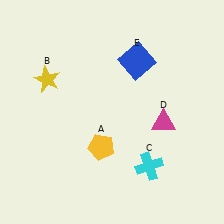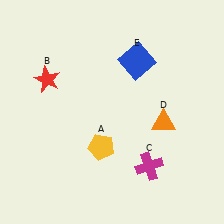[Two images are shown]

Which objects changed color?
B changed from yellow to red. C changed from cyan to magenta. D changed from magenta to orange.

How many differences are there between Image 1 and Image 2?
There are 3 differences between the two images.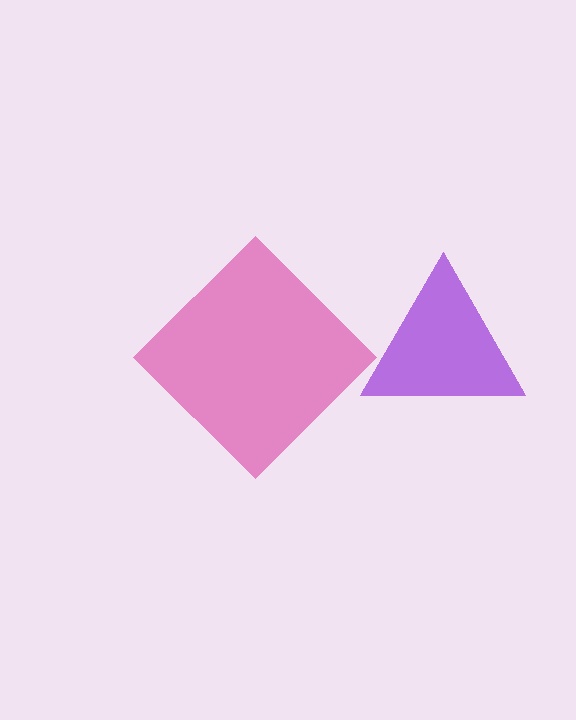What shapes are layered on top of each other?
The layered shapes are: a purple triangle, a magenta diamond.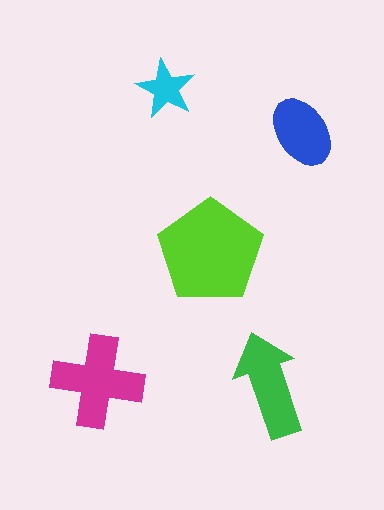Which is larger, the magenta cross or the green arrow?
The magenta cross.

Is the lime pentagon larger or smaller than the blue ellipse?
Larger.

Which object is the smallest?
The cyan star.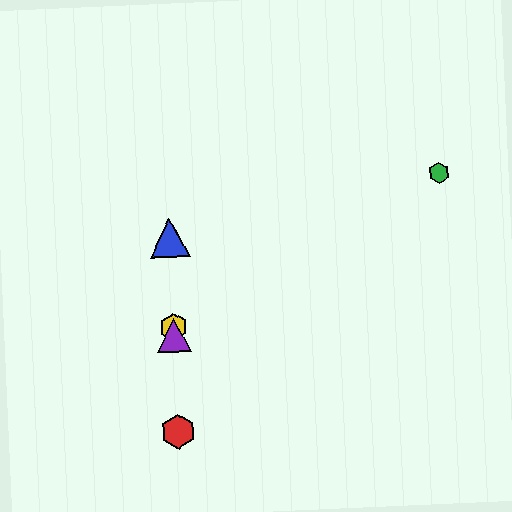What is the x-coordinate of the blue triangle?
The blue triangle is at x≈170.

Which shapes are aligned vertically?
The red hexagon, the blue triangle, the yellow hexagon, the purple triangle are aligned vertically.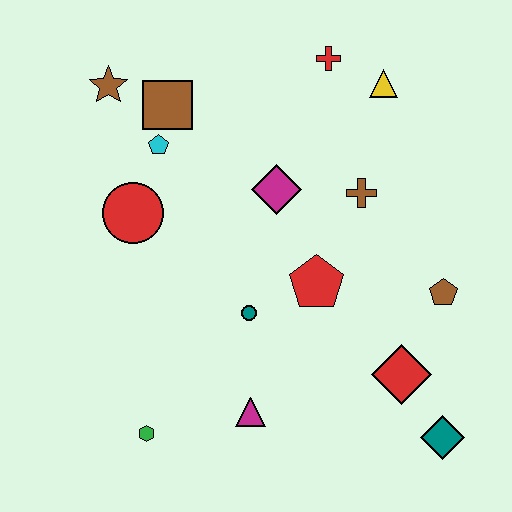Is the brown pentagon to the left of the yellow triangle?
No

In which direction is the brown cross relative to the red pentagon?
The brown cross is above the red pentagon.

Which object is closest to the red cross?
The yellow triangle is closest to the red cross.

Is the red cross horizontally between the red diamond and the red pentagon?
Yes